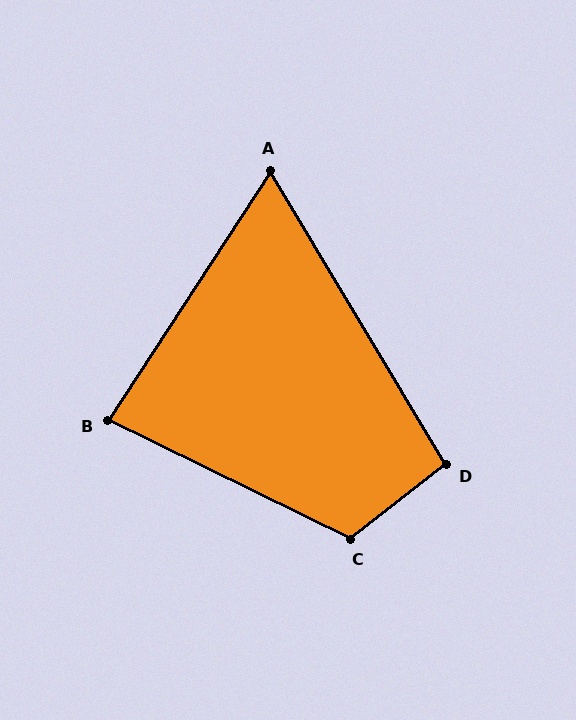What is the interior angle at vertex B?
Approximately 83 degrees (acute).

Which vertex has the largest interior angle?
C, at approximately 116 degrees.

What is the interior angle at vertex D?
Approximately 97 degrees (obtuse).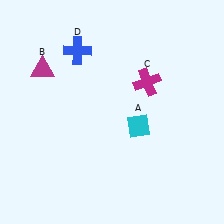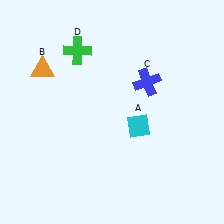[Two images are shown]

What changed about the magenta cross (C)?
In Image 1, C is magenta. In Image 2, it changed to blue.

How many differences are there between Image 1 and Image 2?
There are 3 differences between the two images.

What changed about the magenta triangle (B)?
In Image 1, B is magenta. In Image 2, it changed to orange.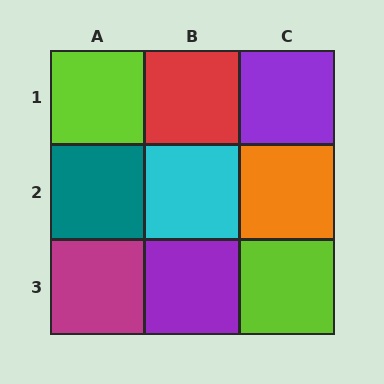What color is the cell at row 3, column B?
Purple.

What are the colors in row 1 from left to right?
Lime, red, purple.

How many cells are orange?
1 cell is orange.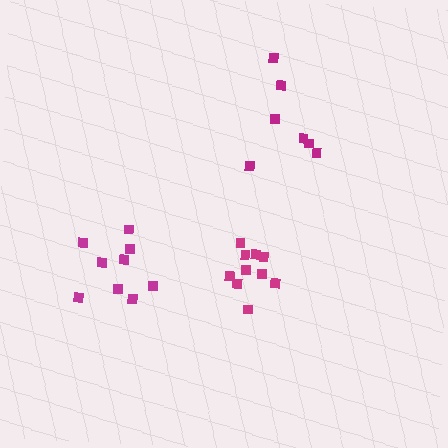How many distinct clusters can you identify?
There are 3 distinct clusters.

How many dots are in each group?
Group 1: 7 dots, Group 2: 10 dots, Group 3: 9 dots (26 total).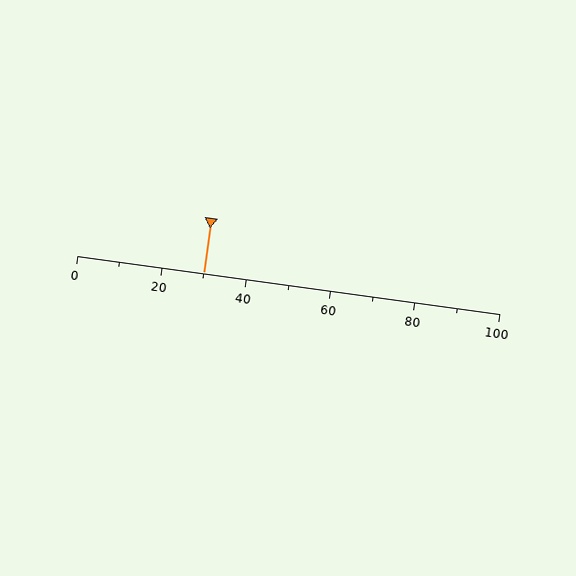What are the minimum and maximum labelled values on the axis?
The axis runs from 0 to 100.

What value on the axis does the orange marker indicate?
The marker indicates approximately 30.